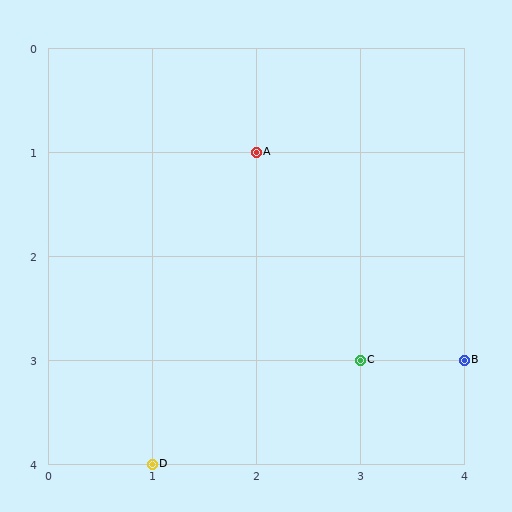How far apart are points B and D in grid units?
Points B and D are 3 columns and 1 row apart (about 3.2 grid units diagonally).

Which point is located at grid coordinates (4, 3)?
Point B is at (4, 3).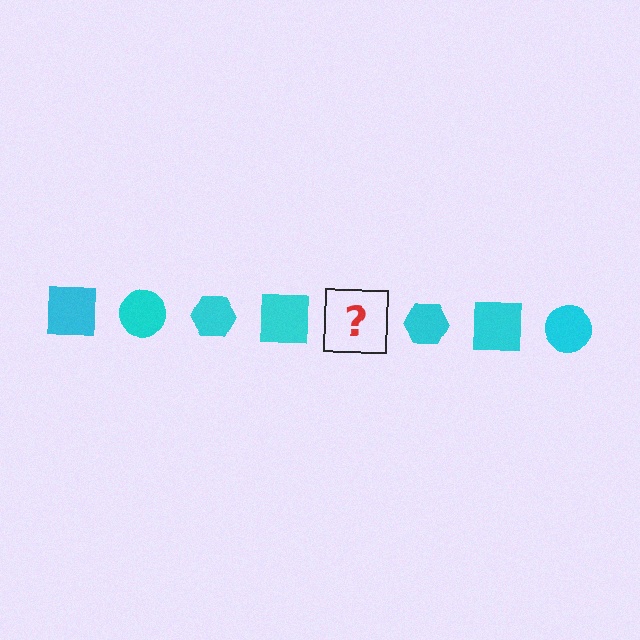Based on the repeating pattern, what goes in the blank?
The blank should be a cyan circle.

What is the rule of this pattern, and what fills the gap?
The rule is that the pattern cycles through square, circle, hexagon shapes in cyan. The gap should be filled with a cyan circle.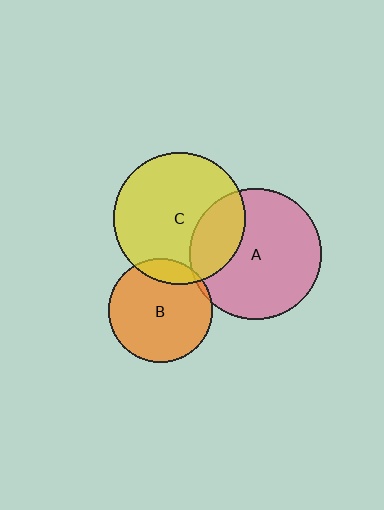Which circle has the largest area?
Circle C (yellow).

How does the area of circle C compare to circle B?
Approximately 1.6 times.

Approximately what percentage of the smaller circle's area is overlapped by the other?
Approximately 15%.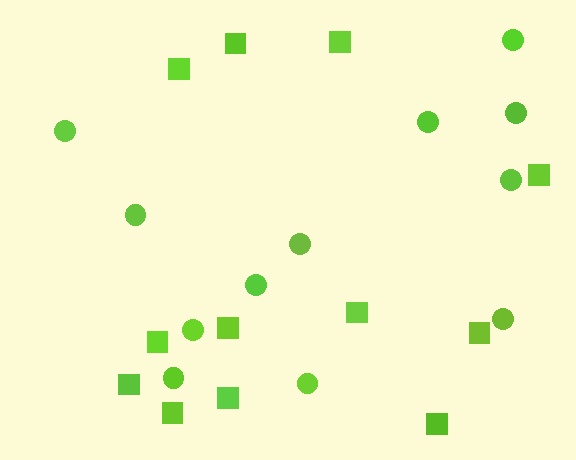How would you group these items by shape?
There are 2 groups: one group of squares (12) and one group of circles (12).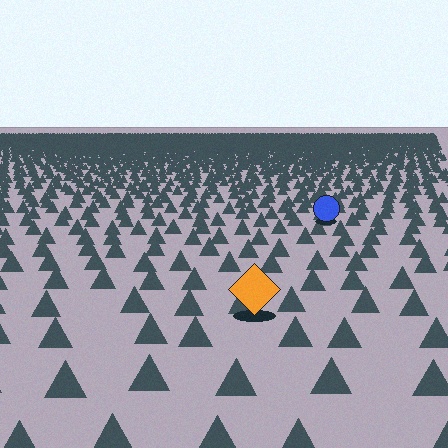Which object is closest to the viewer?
The orange diamond is closest. The texture marks near it are larger and more spread out.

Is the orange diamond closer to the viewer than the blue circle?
Yes. The orange diamond is closer — you can tell from the texture gradient: the ground texture is coarser near it.